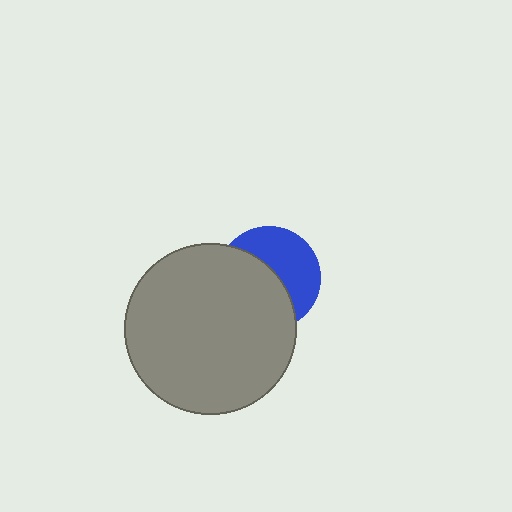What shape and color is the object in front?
The object in front is a gray circle.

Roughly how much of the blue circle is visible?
About half of it is visible (roughly 46%).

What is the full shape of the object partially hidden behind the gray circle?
The partially hidden object is a blue circle.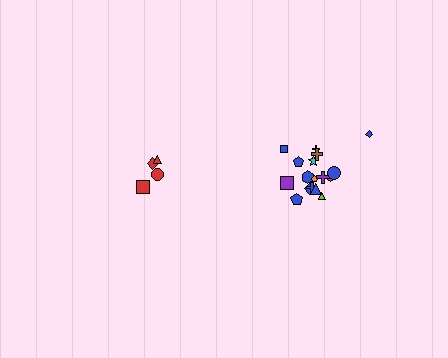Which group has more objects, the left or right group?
The right group.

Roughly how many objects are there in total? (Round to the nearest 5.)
Roughly 20 objects in total.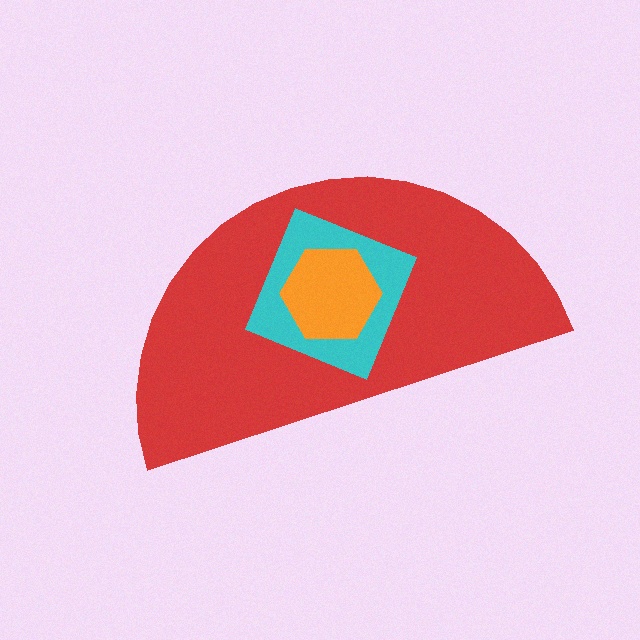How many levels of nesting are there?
3.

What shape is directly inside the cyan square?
The orange hexagon.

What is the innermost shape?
The orange hexagon.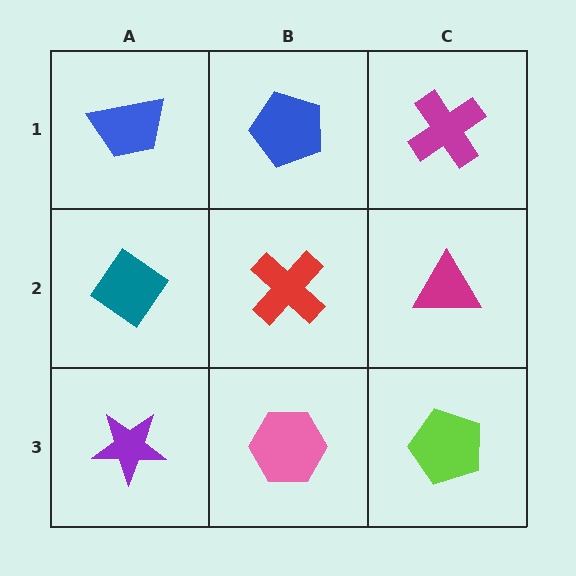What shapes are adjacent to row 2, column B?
A blue pentagon (row 1, column B), a pink hexagon (row 3, column B), a teal diamond (row 2, column A), a magenta triangle (row 2, column C).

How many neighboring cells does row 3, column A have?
2.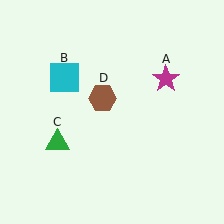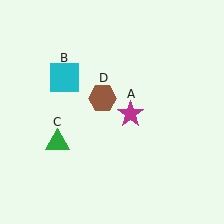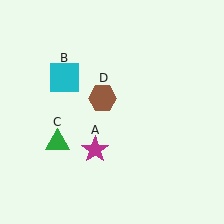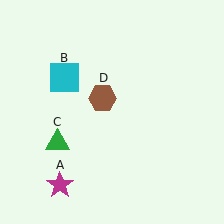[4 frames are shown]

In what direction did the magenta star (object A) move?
The magenta star (object A) moved down and to the left.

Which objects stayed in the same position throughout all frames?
Cyan square (object B) and green triangle (object C) and brown hexagon (object D) remained stationary.